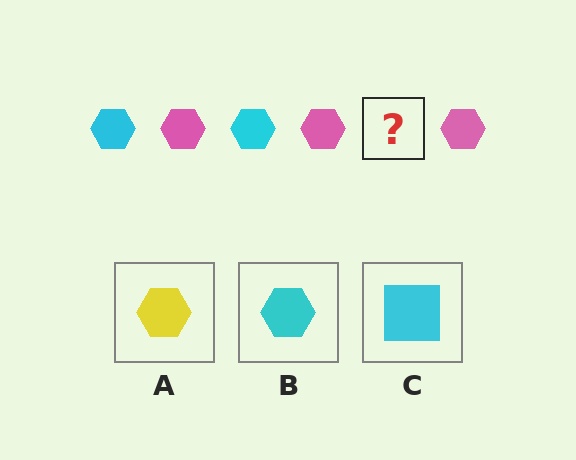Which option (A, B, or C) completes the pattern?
B.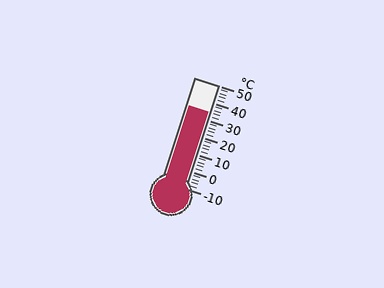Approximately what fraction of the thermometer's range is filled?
The thermometer is filled to approximately 75% of its range.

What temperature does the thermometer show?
The thermometer shows approximately 34°C.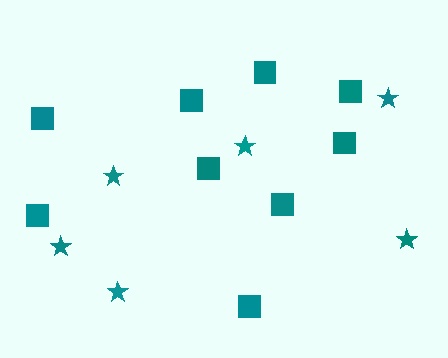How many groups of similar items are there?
There are 2 groups: one group of stars (6) and one group of squares (9).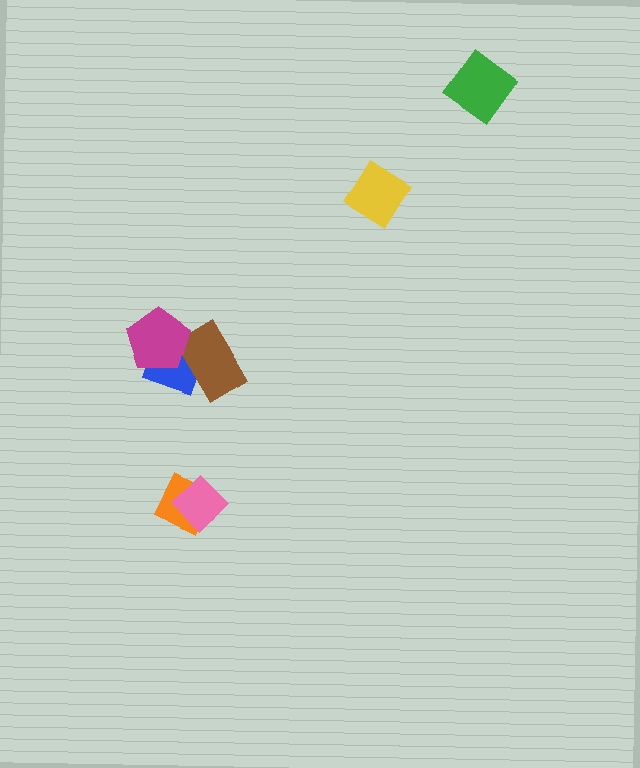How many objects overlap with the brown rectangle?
2 objects overlap with the brown rectangle.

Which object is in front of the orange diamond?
The pink diamond is in front of the orange diamond.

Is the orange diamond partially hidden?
Yes, it is partially covered by another shape.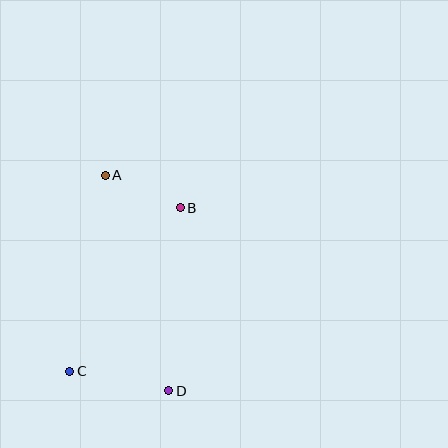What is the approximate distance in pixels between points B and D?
The distance between B and D is approximately 183 pixels.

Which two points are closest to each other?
Points A and B are closest to each other.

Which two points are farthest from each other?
Points A and D are farthest from each other.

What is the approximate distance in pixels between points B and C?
The distance between B and C is approximately 198 pixels.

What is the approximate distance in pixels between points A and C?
The distance between A and C is approximately 199 pixels.